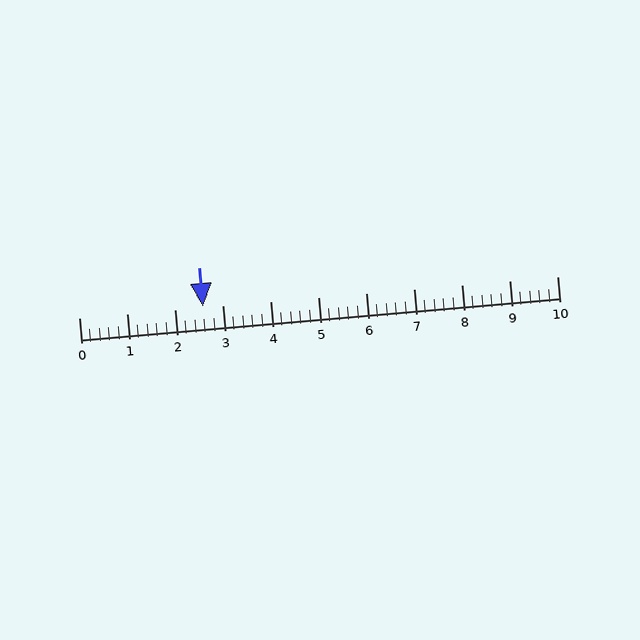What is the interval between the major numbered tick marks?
The major tick marks are spaced 1 units apart.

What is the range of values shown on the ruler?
The ruler shows values from 0 to 10.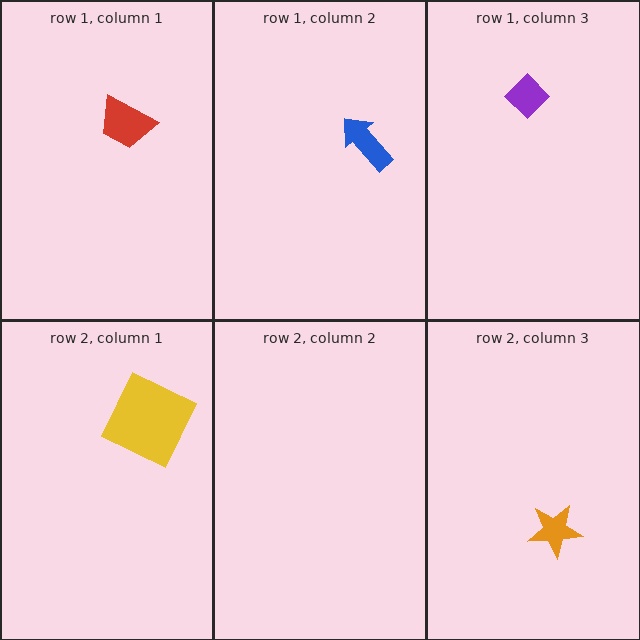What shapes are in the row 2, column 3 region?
The orange star.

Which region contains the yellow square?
The row 2, column 1 region.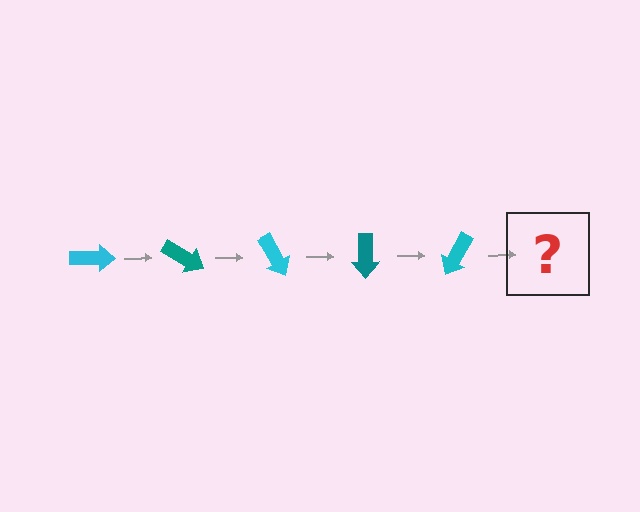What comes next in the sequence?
The next element should be a teal arrow, rotated 150 degrees from the start.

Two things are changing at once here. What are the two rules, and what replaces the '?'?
The two rules are that it rotates 30 degrees each step and the color cycles through cyan and teal. The '?' should be a teal arrow, rotated 150 degrees from the start.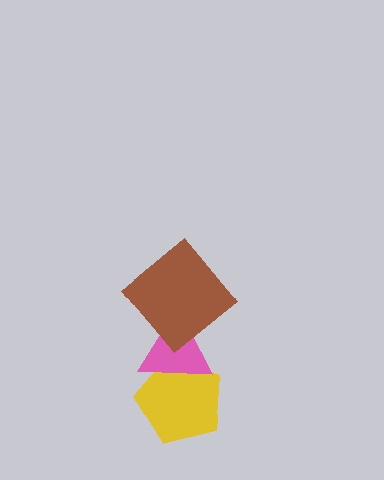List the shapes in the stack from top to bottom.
From top to bottom: the brown diamond, the pink triangle, the yellow pentagon.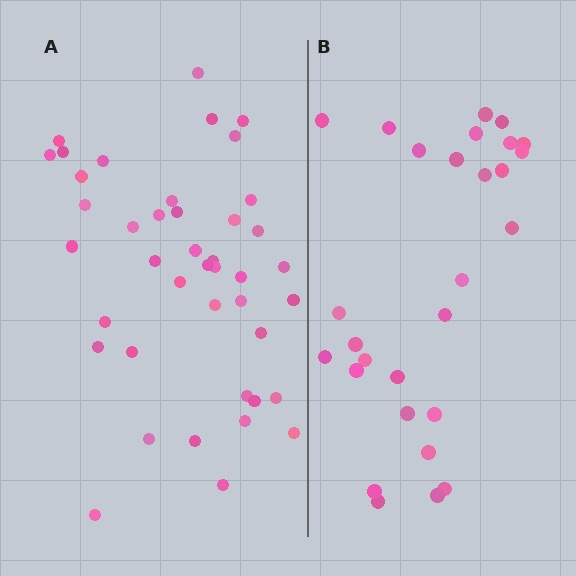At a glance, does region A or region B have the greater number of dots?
Region A (the left region) has more dots.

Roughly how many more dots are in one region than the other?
Region A has approximately 15 more dots than region B.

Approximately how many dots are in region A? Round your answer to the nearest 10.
About 40 dots. (The exact count is 42, which rounds to 40.)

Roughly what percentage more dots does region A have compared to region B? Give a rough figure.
About 50% more.